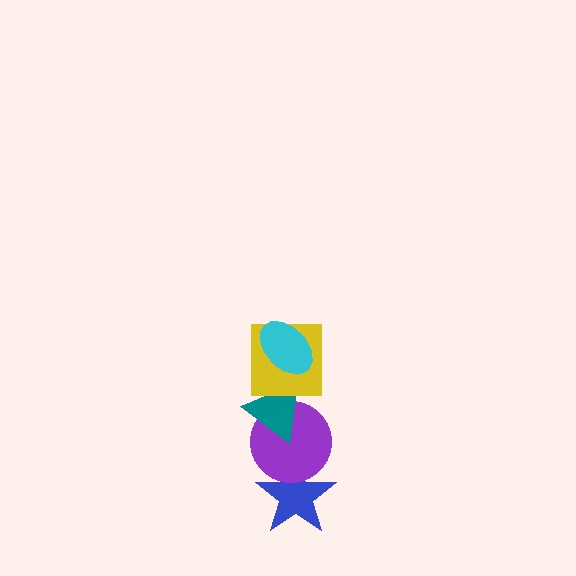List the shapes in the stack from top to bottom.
From top to bottom: the cyan ellipse, the yellow square, the teal triangle, the purple circle, the blue star.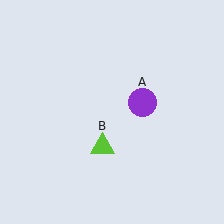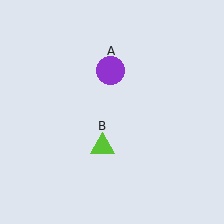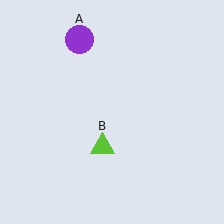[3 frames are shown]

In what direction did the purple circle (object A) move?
The purple circle (object A) moved up and to the left.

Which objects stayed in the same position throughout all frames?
Lime triangle (object B) remained stationary.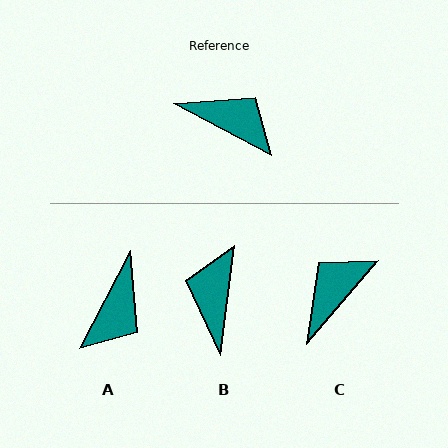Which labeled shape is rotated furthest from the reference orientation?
B, about 110 degrees away.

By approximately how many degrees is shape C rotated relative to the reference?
Approximately 77 degrees counter-clockwise.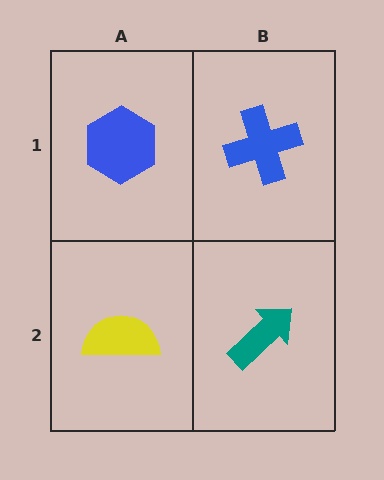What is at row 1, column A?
A blue hexagon.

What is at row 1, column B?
A blue cross.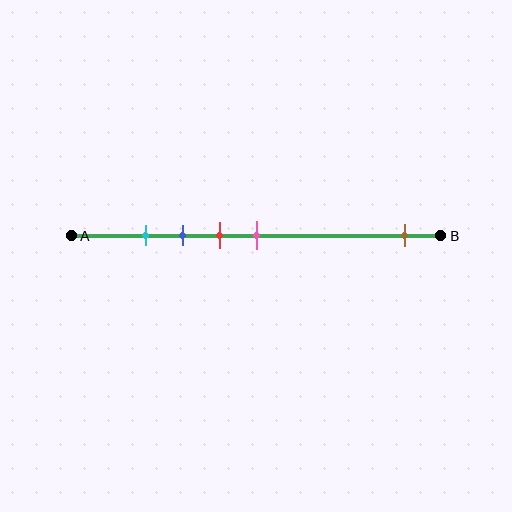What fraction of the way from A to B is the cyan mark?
The cyan mark is approximately 20% (0.2) of the way from A to B.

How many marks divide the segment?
There are 5 marks dividing the segment.